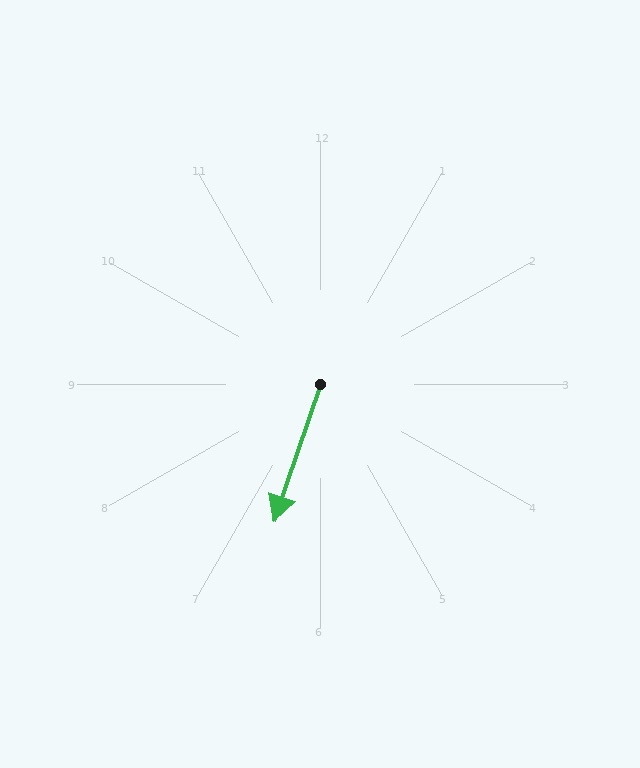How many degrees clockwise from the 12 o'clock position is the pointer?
Approximately 199 degrees.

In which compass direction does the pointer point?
South.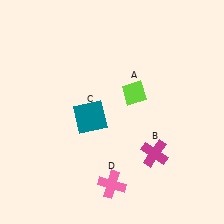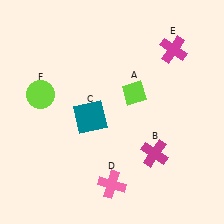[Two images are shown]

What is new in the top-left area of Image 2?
A lime circle (F) was added in the top-left area of Image 2.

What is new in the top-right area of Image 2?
A magenta cross (E) was added in the top-right area of Image 2.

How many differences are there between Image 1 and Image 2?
There are 2 differences between the two images.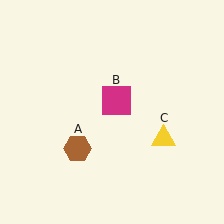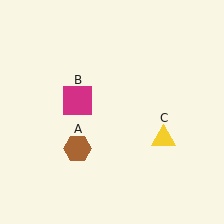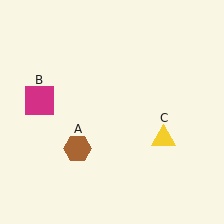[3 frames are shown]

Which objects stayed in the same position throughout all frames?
Brown hexagon (object A) and yellow triangle (object C) remained stationary.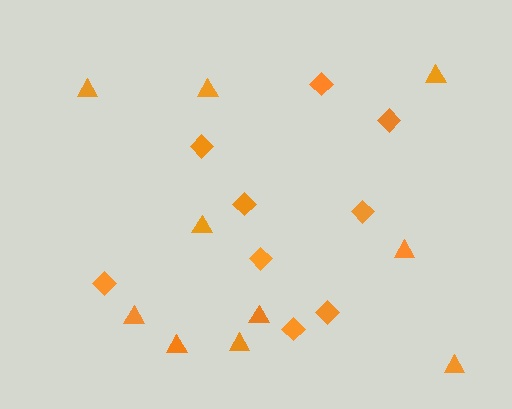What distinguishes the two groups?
There are 2 groups: one group of triangles (10) and one group of diamonds (9).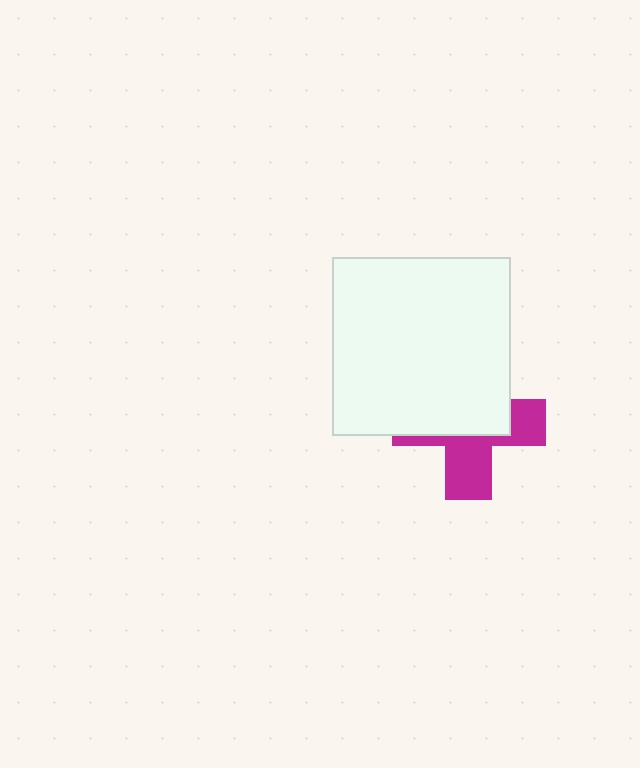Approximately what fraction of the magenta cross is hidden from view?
Roughly 56% of the magenta cross is hidden behind the white square.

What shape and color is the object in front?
The object in front is a white square.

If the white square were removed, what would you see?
You would see the complete magenta cross.